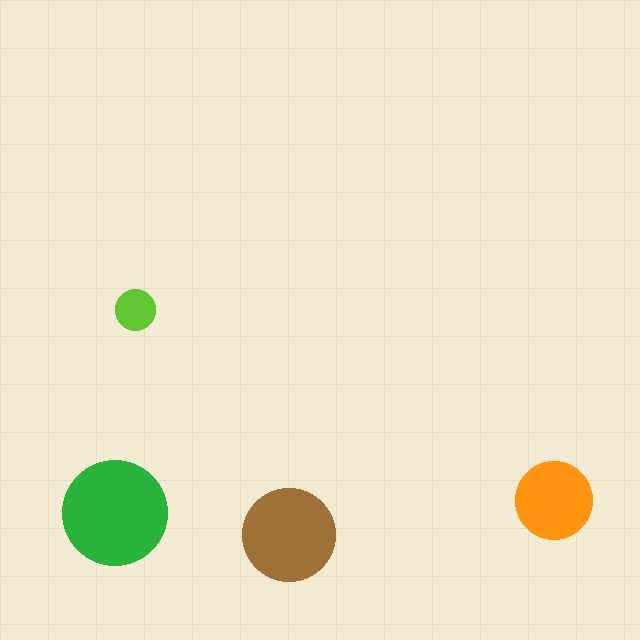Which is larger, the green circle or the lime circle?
The green one.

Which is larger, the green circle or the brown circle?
The green one.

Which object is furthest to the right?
The orange circle is rightmost.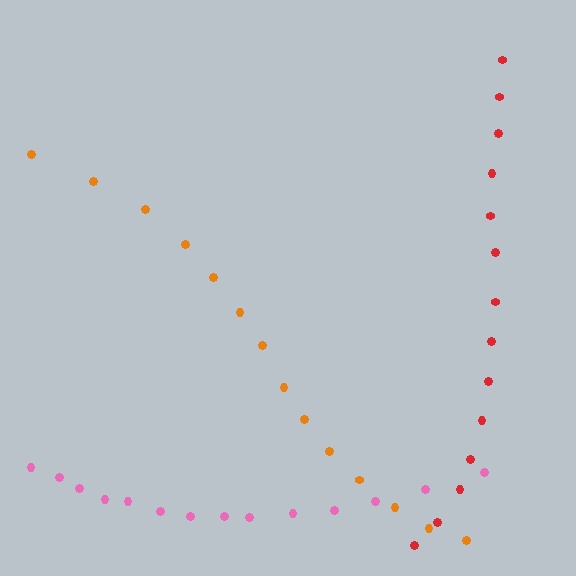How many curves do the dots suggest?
There are 3 distinct paths.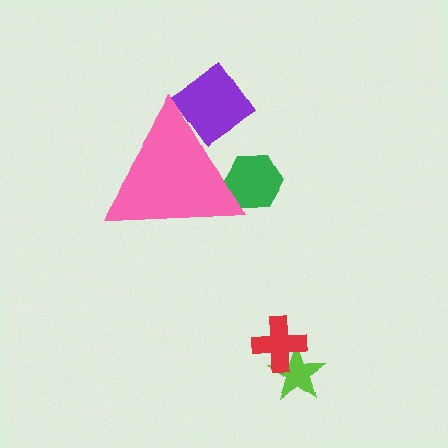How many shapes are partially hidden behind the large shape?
2 shapes are partially hidden.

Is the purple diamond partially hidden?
Yes, the purple diamond is partially hidden behind the pink triangle.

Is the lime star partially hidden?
No, the lime star is fully visible.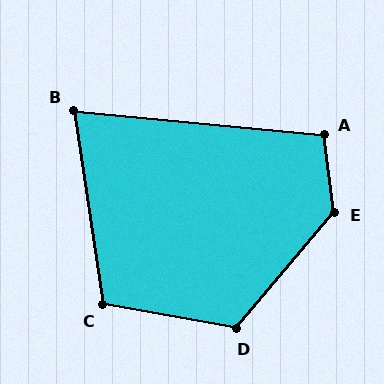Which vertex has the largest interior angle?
E, at approximately 132 degrees.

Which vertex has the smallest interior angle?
B, at approximately 76 degrees.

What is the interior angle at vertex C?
Approximately 109 degrees (obtuse).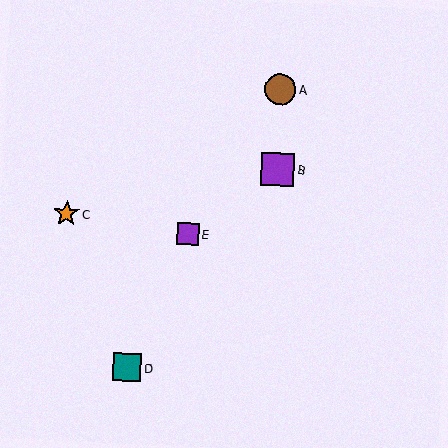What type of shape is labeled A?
Shape A is a brown circle.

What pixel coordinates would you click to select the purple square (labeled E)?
Click at (188, 234) to select the purple square E.